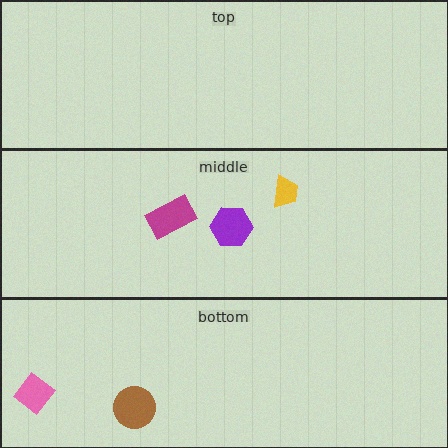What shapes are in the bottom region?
The brown circle, the pink diamond.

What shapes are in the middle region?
The yellow trapezoid, the magenta rectangle, the purple hexagon.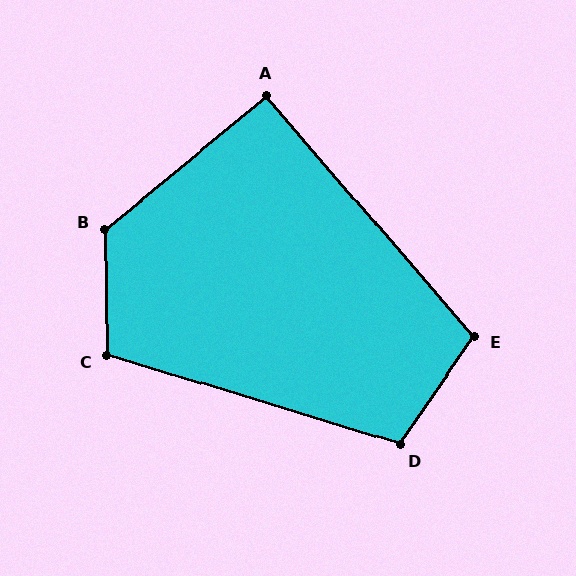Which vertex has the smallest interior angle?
A, at approximately 92 degrees.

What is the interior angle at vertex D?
Approximately 107 degrees (obtuse).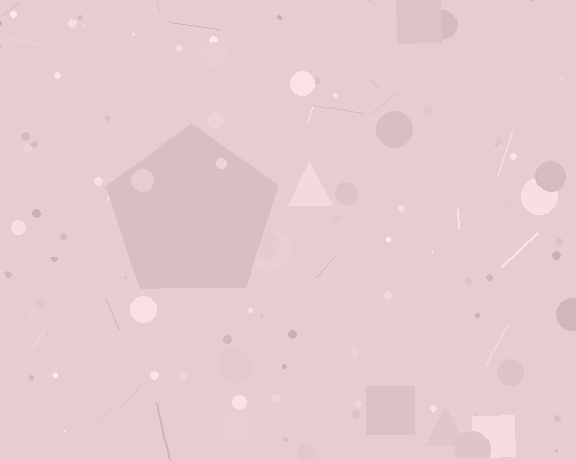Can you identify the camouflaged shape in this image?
The camouflaged shape is a pentagon.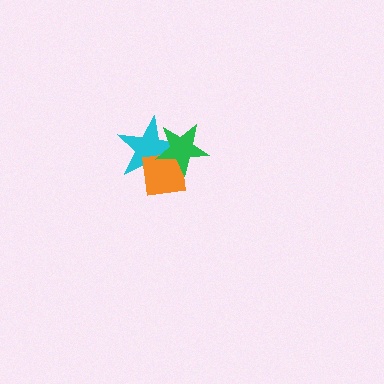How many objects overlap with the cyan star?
2 objects overlap with the cyan star.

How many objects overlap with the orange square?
2 objects overlap with the orange square.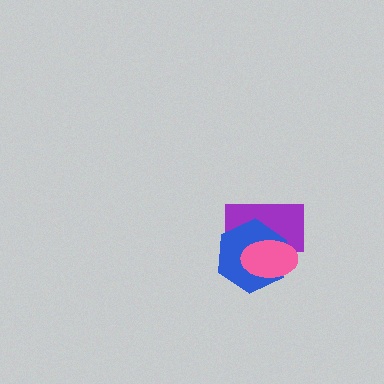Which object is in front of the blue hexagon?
The pink ellipse is in front of the blue hexagon.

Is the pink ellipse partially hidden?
No, no other shape covers it.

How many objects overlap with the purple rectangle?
2 objects overlap with the purple rectangle.